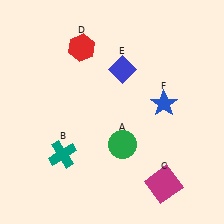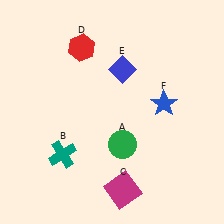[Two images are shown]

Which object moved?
The magenta square (C) moved left.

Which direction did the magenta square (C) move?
The magenta square (C) moved left.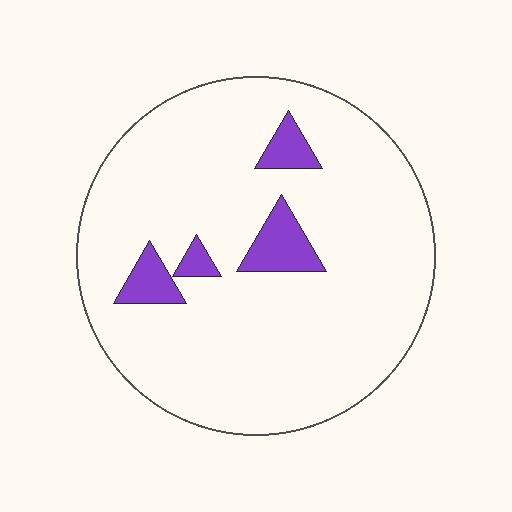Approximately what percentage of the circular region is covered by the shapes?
Approximately 10%.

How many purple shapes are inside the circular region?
4.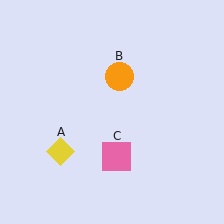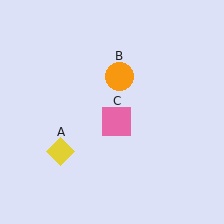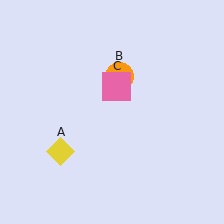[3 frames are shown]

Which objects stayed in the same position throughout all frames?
Yellow diamond (object A) and orange circle (object B) remained stationary.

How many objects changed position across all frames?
1 object changed position: pink square (object C).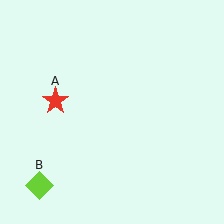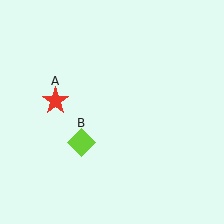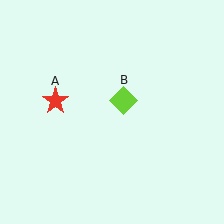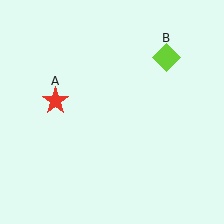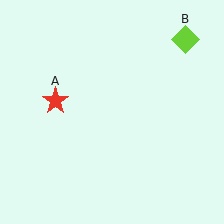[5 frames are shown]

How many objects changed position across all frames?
1 object changed position: lime diamond (object B).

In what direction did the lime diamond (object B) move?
The lime diamond (object B) moved up and to the right.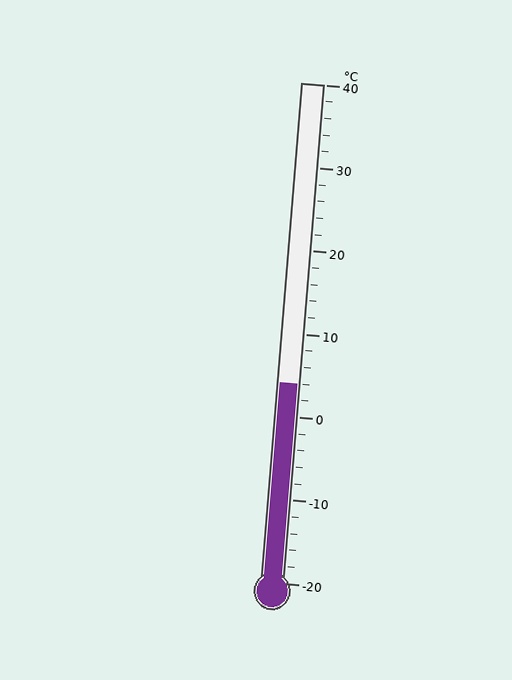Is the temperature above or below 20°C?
The temperature is below 20°C.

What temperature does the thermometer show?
The thermometer shows approximately 4°C.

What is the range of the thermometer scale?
The thermometer scale ranges from -20°C to 40°C.